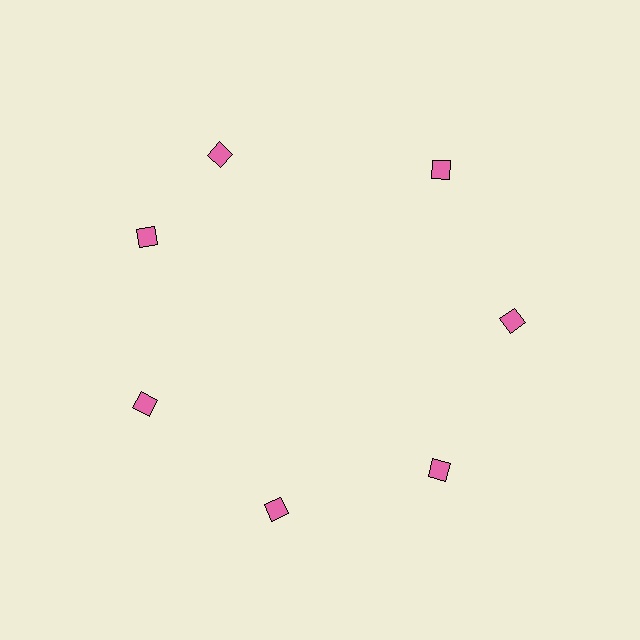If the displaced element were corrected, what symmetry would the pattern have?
It would have 7-fold rotational symmetry — the pattern would map onto itself every 51 degrees.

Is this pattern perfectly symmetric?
No. The 7 pink diamonds are arranged in a ring, but one element near the 12 o'clock position is rotated out of alignment along the ring, breaking the 7-fold rotational symmetry.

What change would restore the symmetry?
The symmetry would be restored by rotating it back into even spacing with its neighbors so that all 7 diamonds sit at equal angles and equal distance from the center.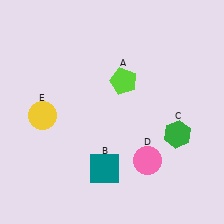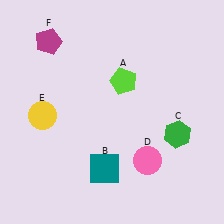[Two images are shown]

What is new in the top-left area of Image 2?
A magenta pentagon (F) was added in the top-left area of Image 2.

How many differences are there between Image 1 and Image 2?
There is 1 difference between the two images.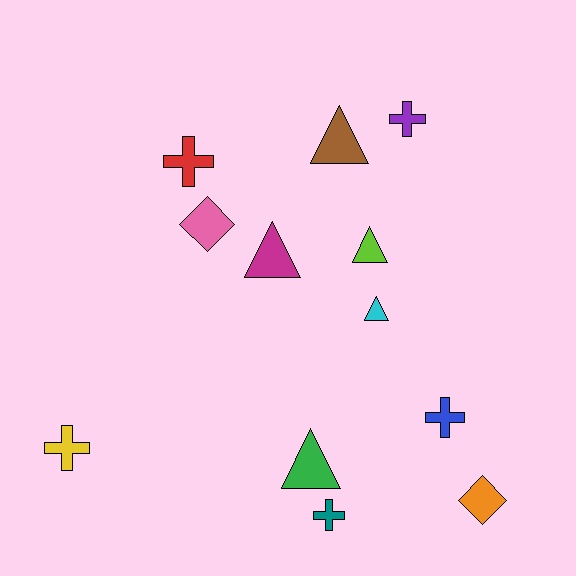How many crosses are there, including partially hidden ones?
There are 5 crosses.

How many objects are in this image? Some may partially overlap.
There are 12 objects.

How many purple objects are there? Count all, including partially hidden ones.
There is 1 purple object.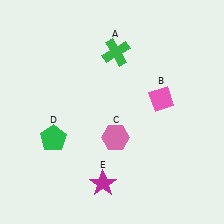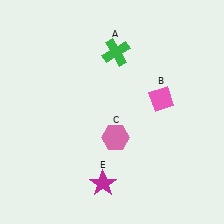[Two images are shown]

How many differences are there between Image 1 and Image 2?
There is 1 difference between the two images.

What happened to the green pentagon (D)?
The green pentagon (D) was removed in Image 2. It was in the bottom-left area of Image 1.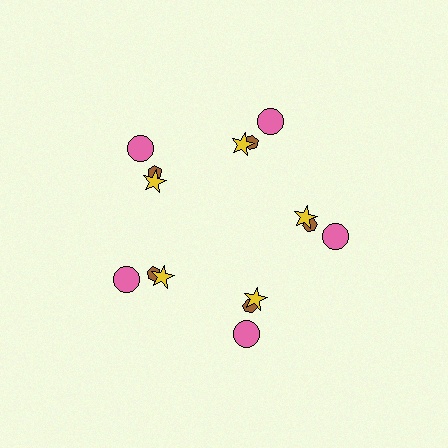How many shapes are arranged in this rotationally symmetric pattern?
There are 15 shapes, arranged in 5 groups of 3.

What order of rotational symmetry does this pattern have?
This pattern has 5-fold rotational symmetry.